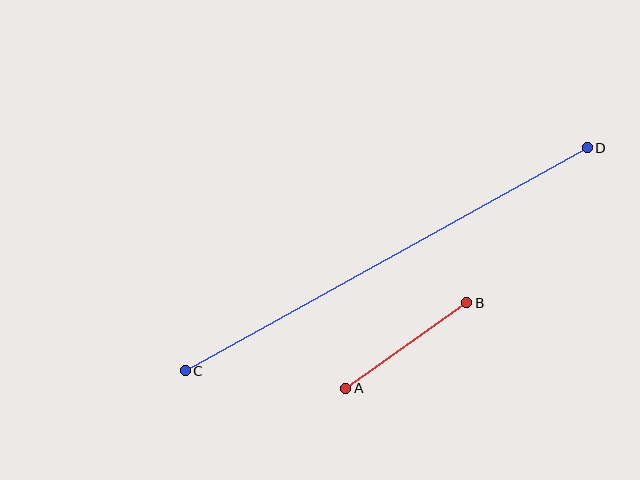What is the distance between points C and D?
The distance is approximately 460 pixels.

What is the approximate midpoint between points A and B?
The midpoint is at approximately (406, 346) pixels.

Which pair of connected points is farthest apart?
Points C and D are farthest apart.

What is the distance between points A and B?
The distance is approximately 148 pixels.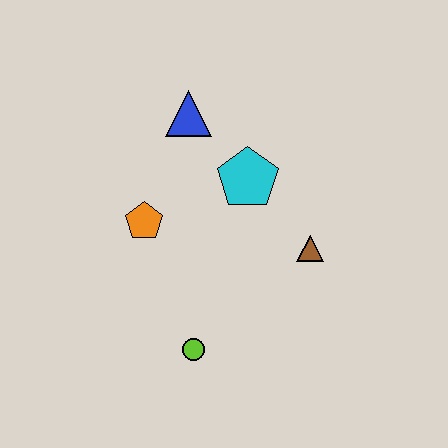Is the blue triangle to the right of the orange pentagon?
Yes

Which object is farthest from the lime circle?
The blue triangle is farthest from the lime circle.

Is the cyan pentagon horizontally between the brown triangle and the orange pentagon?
Yes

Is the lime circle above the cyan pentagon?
No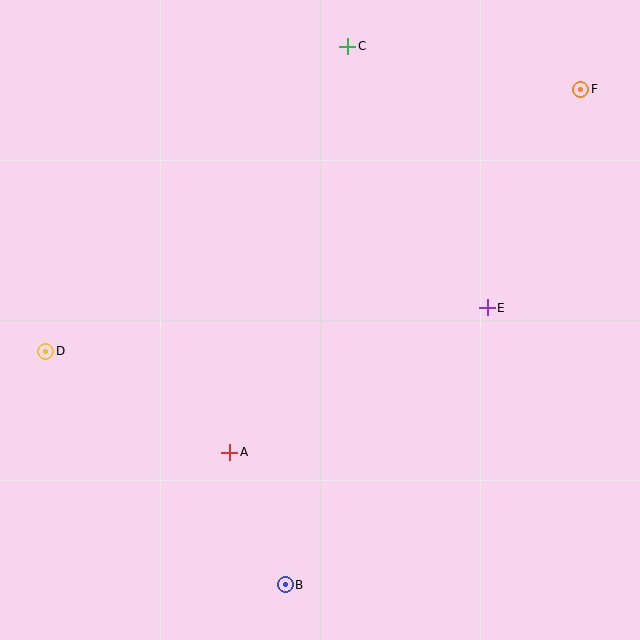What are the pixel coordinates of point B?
Point B is at (285, 585).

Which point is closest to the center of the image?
Point A at (230, 452) is closest to the center.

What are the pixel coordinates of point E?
Point E is at (487, 308).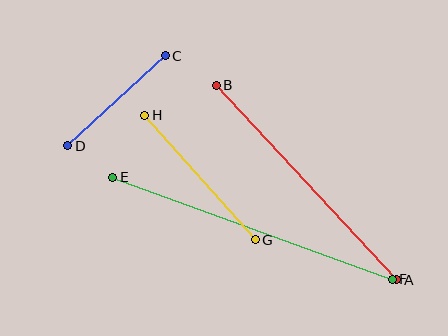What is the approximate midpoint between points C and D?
The midpoint is at approximately (116, 101) pixels.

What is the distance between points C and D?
The distance is approximately 133 pixels.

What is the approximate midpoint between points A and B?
The midpoint is at approximately (306, 183) pixels.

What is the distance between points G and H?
The distance is approximately 167 pixels.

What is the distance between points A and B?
The distance is approximately 265 pixels.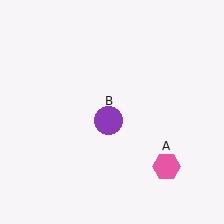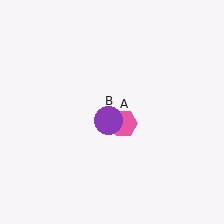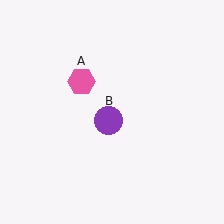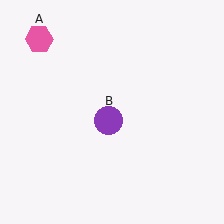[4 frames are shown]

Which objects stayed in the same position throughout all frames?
Purple circle (object B) remained stationary.